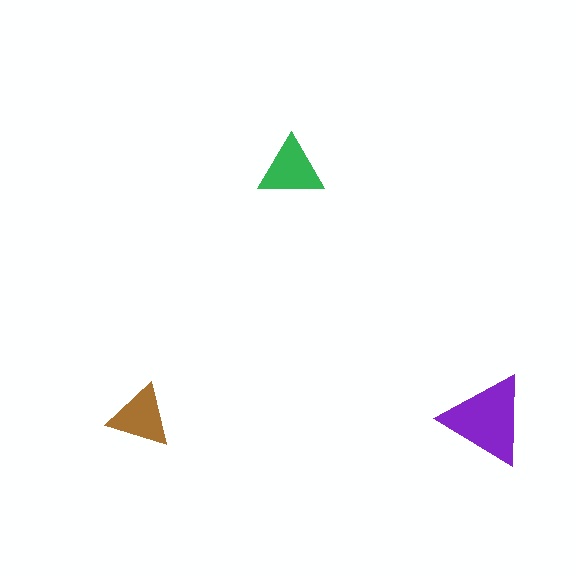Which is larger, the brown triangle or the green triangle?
The green one.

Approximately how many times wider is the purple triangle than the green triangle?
About 1.5 times wider.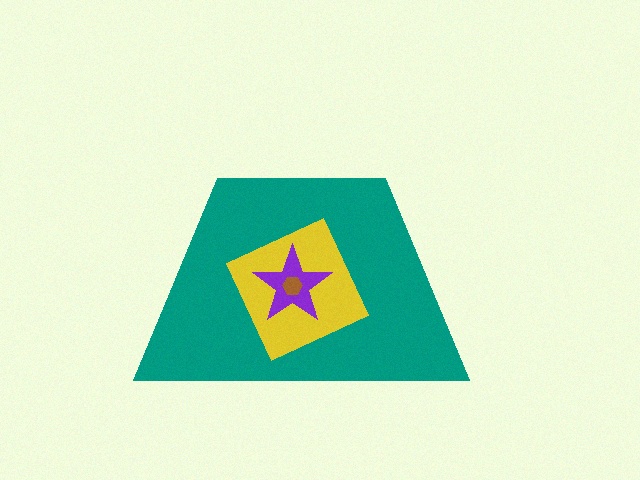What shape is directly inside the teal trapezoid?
The yellow diamond.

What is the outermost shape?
The teal trapezoid.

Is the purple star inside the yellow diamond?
Yes.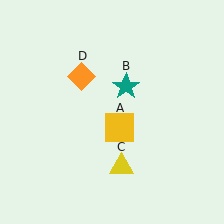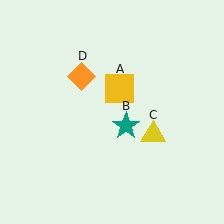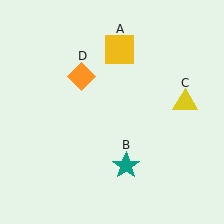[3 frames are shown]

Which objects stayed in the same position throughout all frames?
Orange diamond (object D) remained stationary.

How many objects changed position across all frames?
3 objects changed position: yellow square (object A), teal star (object B), yellow triangle (object C).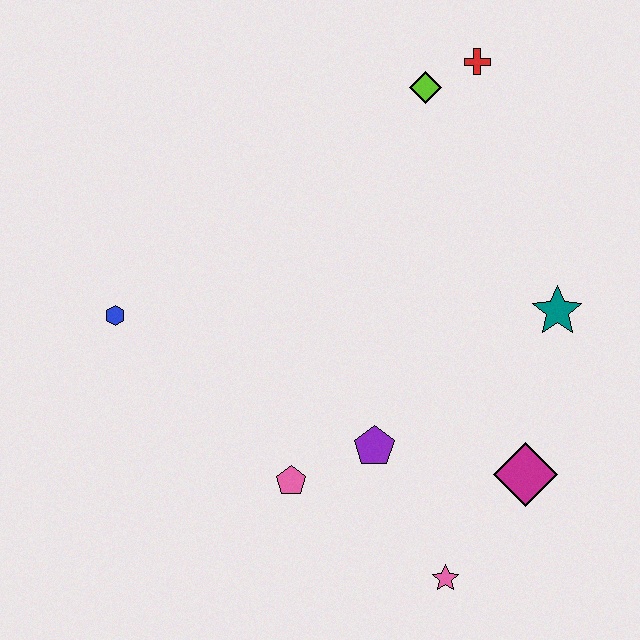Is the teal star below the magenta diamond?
No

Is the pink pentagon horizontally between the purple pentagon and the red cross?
No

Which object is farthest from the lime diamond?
The pink star is farthest from the lime diamond.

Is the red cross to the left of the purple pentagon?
No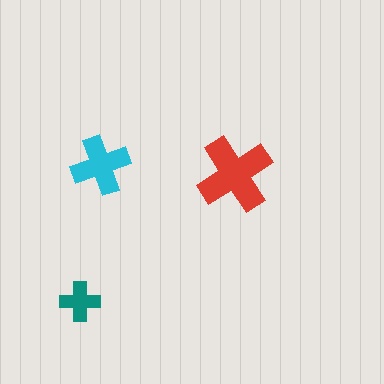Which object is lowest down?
The teal cross is bottommost.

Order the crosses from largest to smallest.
the red one, the cyan one, the teal one.